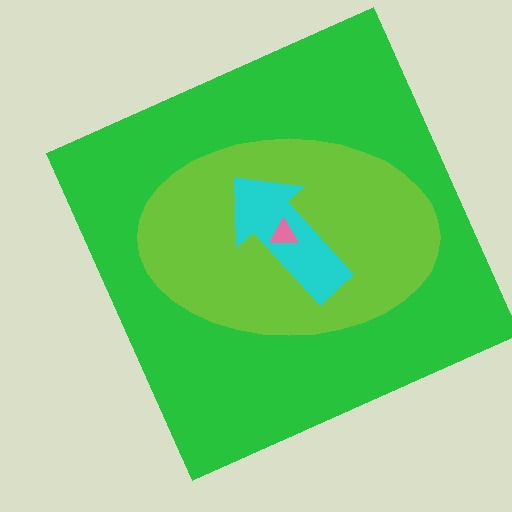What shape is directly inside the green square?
The lime ellipse.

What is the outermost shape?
The green square.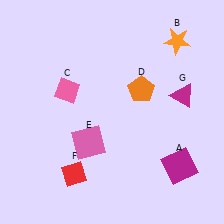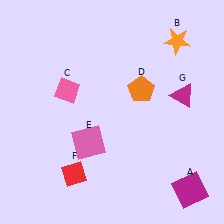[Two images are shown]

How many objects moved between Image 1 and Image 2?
1 object moved between the two images.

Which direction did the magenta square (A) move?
The magenta square (A) moved down.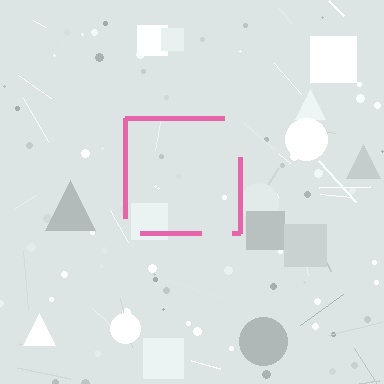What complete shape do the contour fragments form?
The contour fragments form a square.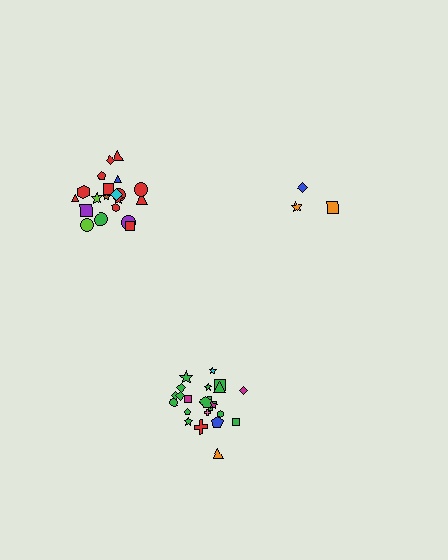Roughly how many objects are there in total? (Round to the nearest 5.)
Roughly 45 objects in total.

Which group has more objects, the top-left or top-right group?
The top-left group.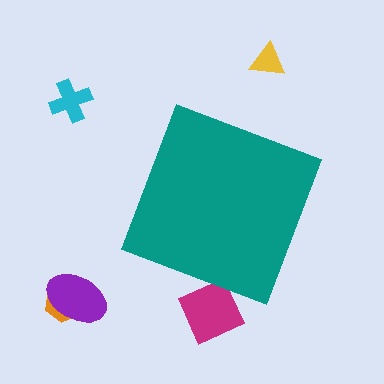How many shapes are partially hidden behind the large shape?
1 shape is partially hidden.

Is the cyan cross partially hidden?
No, the cyan cross is fully visible.